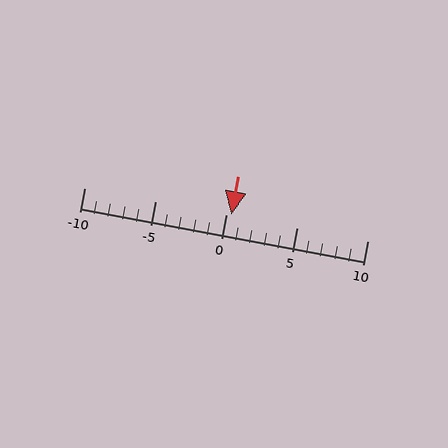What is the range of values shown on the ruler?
The ruler shows values from -10 to 10.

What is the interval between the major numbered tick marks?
The major tick marks are spaced 5 units apart.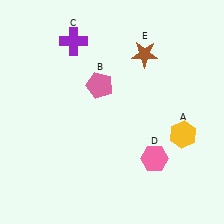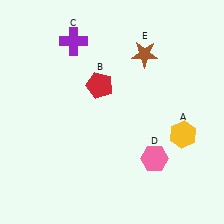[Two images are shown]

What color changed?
The pentagon (B) changed from pink in Image 1 to red in Image 2.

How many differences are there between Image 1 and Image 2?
There is 1 difference between the two images.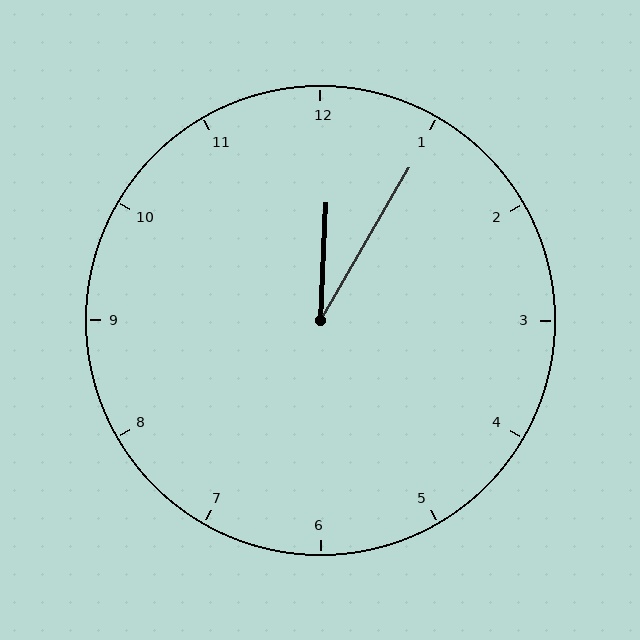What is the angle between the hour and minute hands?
Approximately 28 degrees.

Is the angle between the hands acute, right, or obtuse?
It is acute.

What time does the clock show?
12:05.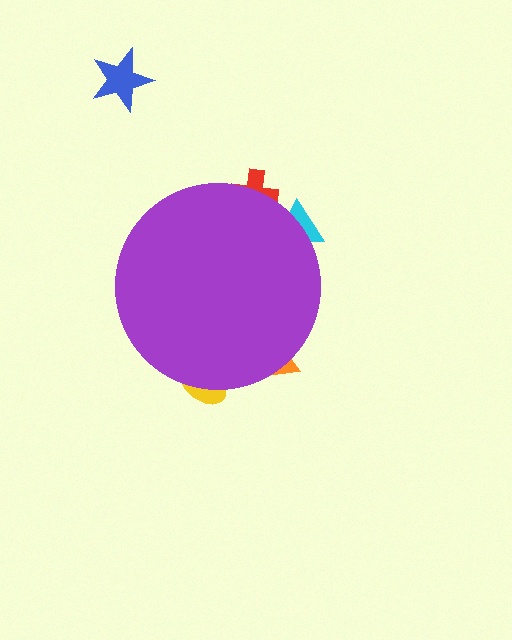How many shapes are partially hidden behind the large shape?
4 shapes are partially hidden.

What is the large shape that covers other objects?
A purple circle.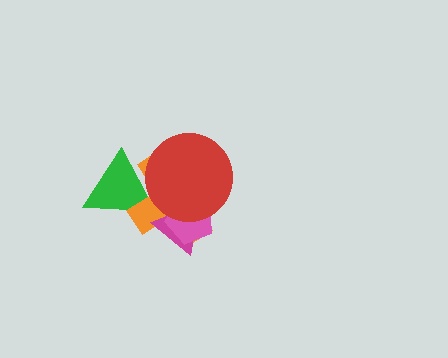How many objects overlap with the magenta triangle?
3 objects overlap with the magenta triangle.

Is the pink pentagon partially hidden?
Yes, it is partially covered by another shape.